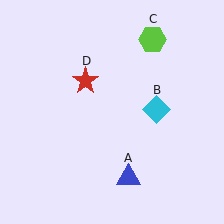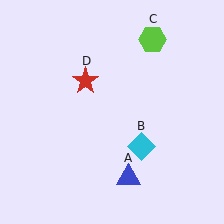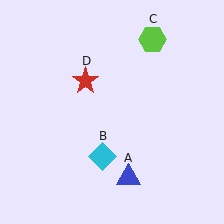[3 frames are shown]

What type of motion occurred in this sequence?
The cyan diamond (object B) rotated clockwise around the center of the scene.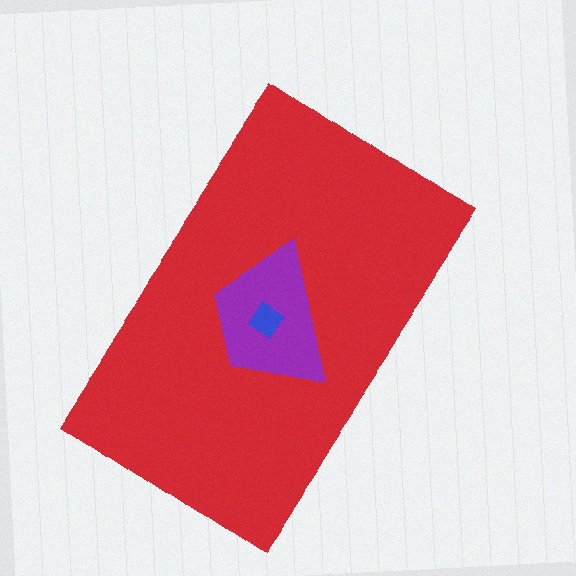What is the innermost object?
The blue diamond.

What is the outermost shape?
The red rectangle.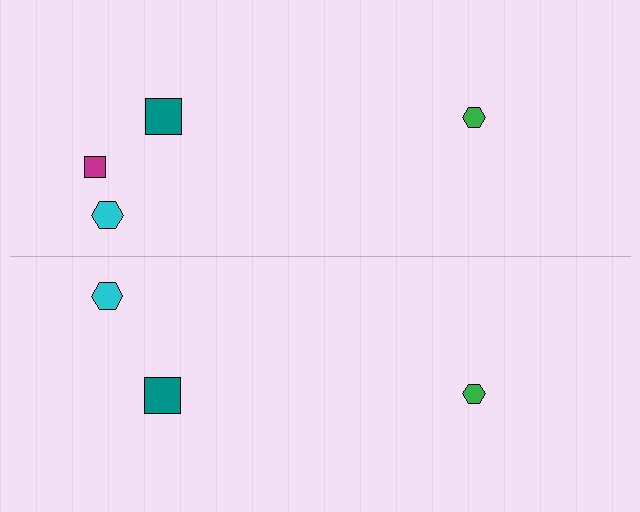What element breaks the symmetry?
A magenta square is missing from the bottom side.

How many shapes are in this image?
There are 7 shapes in this image.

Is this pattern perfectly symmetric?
No, the pattern is not perfectly symmetric. A magenta square is missing from the bottom side.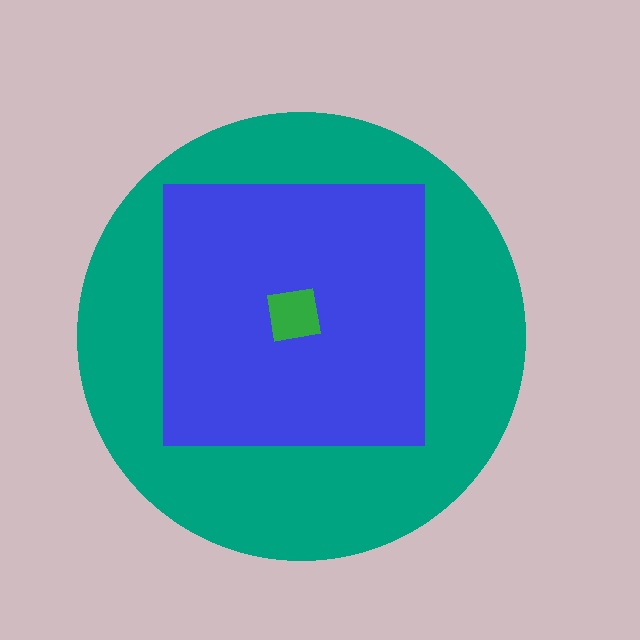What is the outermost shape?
The teal circle.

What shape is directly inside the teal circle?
The blue square.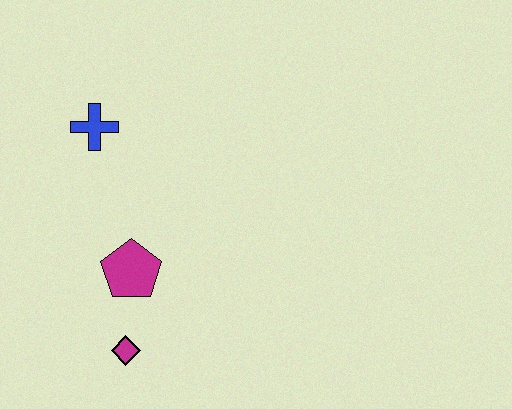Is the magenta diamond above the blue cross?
No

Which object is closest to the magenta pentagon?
The magenta diamond is closest to the magenta pentagon.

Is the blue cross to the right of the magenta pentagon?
No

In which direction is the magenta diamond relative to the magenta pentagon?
The magenta diamond is below the magenta pentagon.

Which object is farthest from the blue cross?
The magenta diamond is farthest from the blue cross.